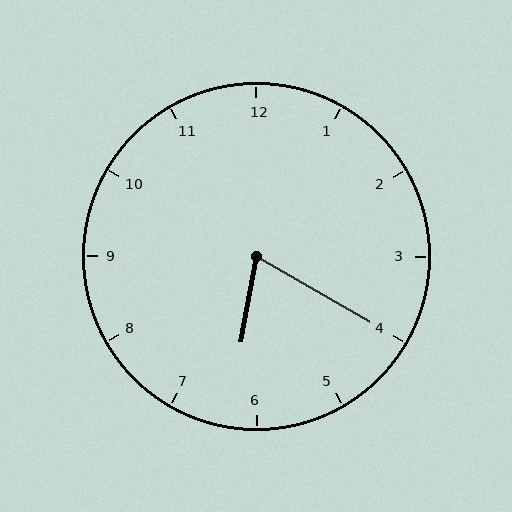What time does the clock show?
6:20.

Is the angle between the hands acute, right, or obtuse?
It is acute.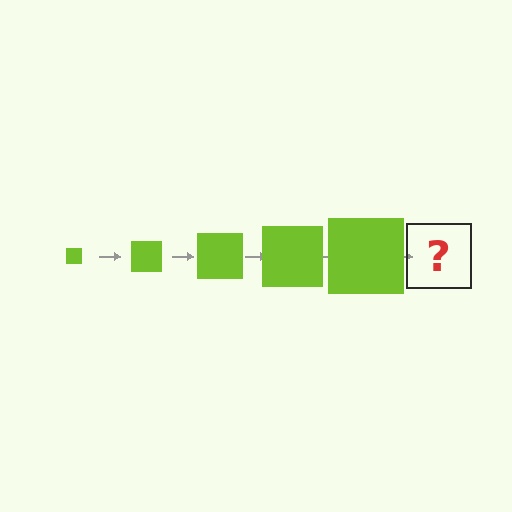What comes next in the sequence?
The next element should be a lime square, larger than the previous one.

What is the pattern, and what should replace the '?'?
The pattern is that the square gets progressively larger each step. The '?' should be a lime square, larger than the previous one.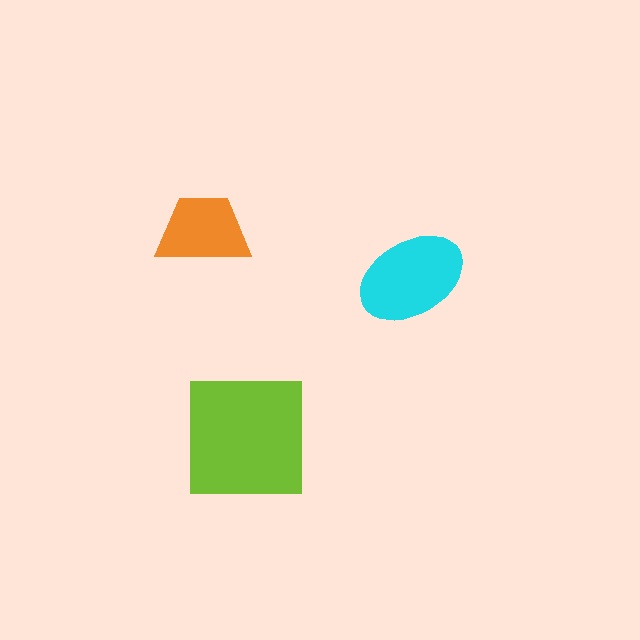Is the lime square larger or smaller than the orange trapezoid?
Larger.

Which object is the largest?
The lime square.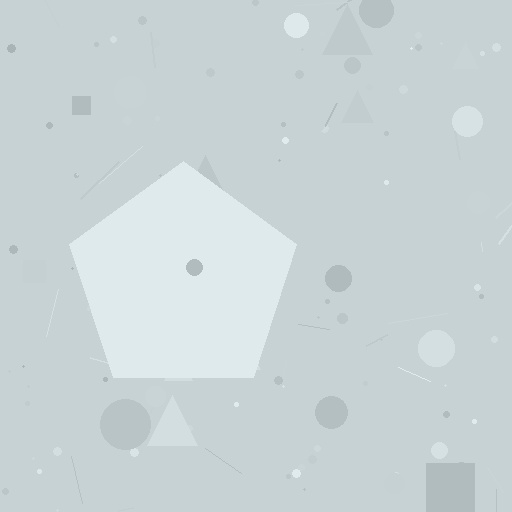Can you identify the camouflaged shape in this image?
The camouflaged shape is a pentagon.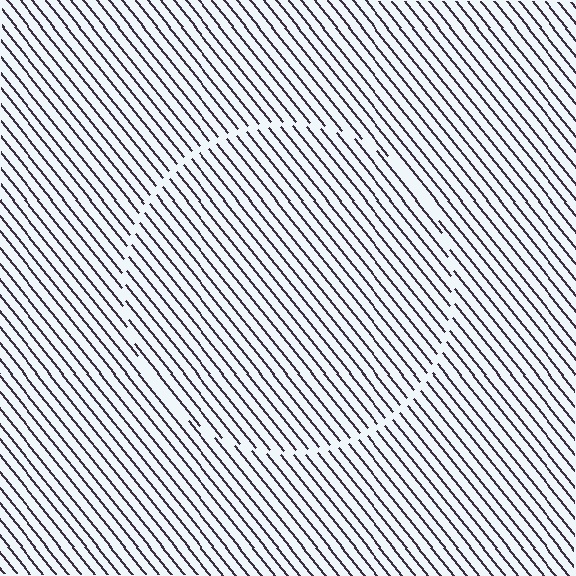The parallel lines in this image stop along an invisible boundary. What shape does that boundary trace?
An illusory circle. The interior of the shape contains the same grating, shifted by half a period — the contour is defined by the phase discontinuity where line-ends from the inner and outer gratings abut.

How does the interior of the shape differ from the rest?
The interior of the shape contains the same grating, shifted by half a period — the contour is defined by the phase discontinuity where line-ends from the inner and outer gratings abut.